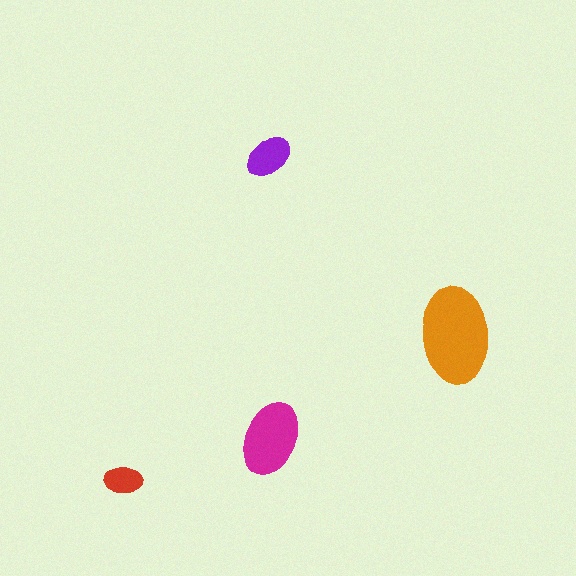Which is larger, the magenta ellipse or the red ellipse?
The magenta one.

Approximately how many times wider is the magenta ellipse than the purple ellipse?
About 1.5 times wider.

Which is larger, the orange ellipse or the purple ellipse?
The orange one.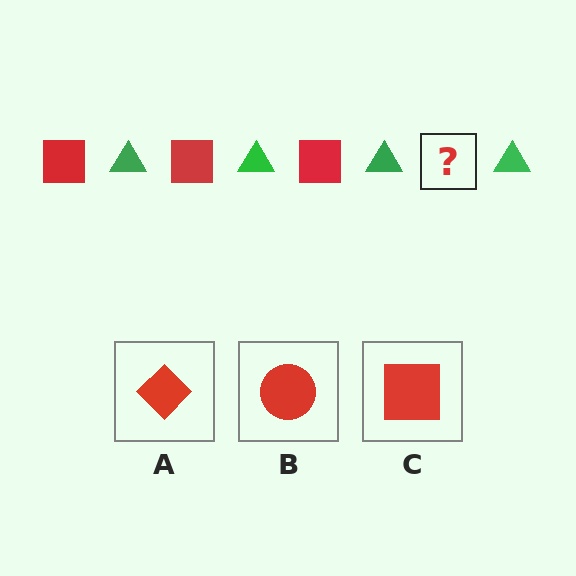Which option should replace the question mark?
Option C.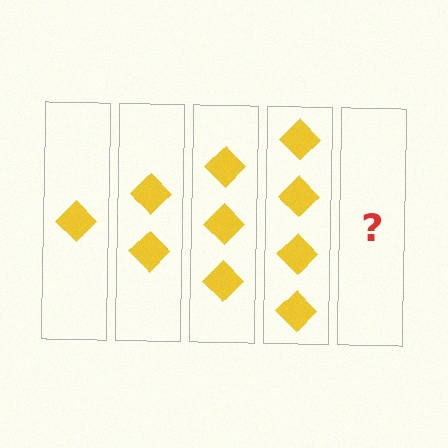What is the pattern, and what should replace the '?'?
The pattern is that each step adds one more diamond. The '?' should be 5 diamonds.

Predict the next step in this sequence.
The next step is 5 diamonds.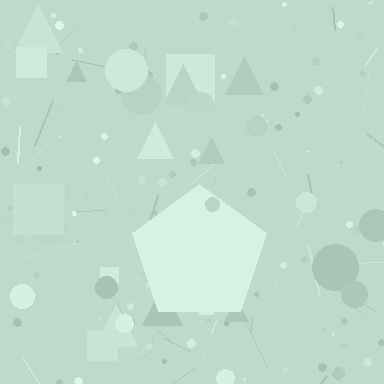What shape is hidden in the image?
A pentagon is hidden in the image.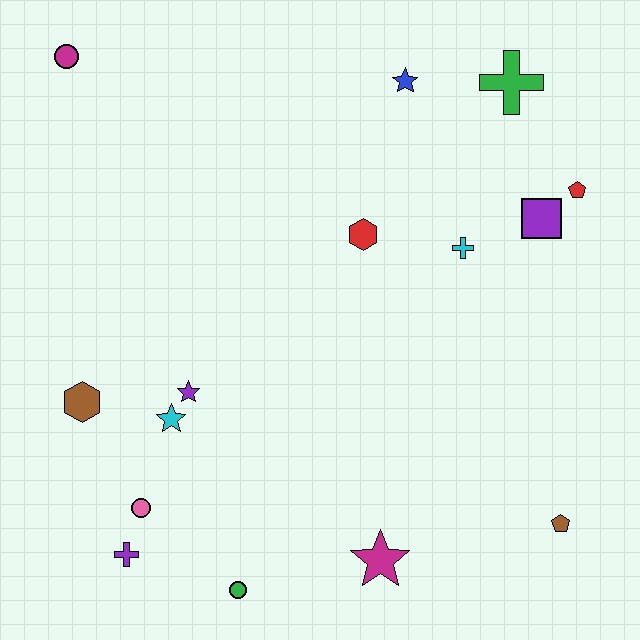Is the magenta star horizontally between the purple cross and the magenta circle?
No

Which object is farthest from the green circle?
The green cross is farthest from the green circle.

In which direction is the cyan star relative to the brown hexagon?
The cyan star is to the right of the brown hexagon.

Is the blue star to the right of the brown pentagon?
No